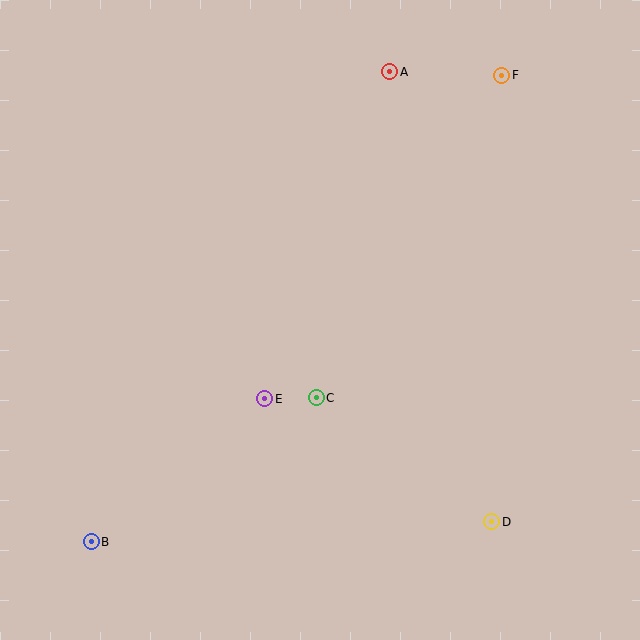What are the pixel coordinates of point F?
Point F is at (502, 75).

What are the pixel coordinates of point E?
Point E is at (265, 399).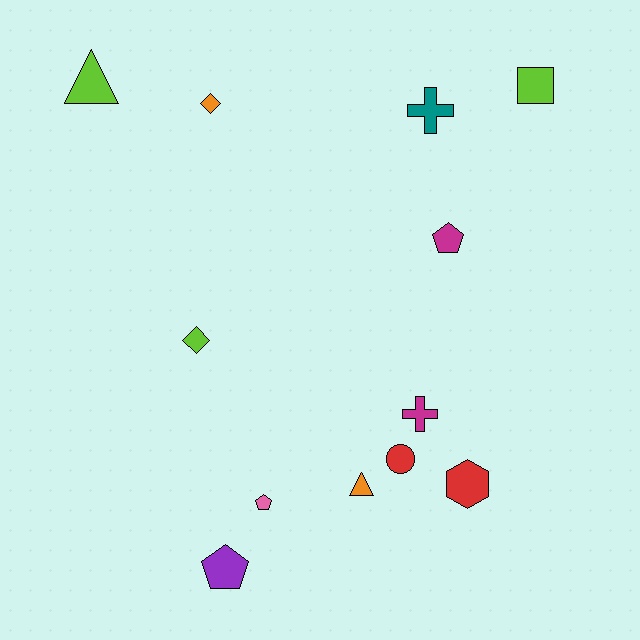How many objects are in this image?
There are 12 objects.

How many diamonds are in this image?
There are 2 diamonds.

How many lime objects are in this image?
There are 3 lime objects.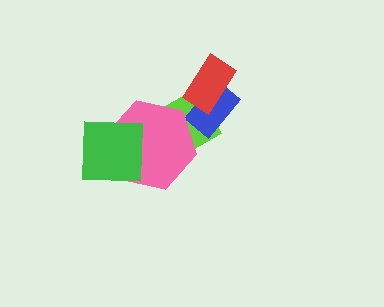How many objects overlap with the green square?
1 object overlaps with the green square.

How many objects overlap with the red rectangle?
2 objects overlap with the red rectangle.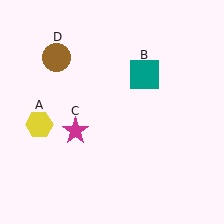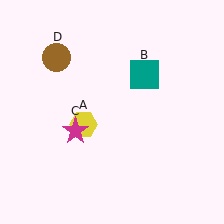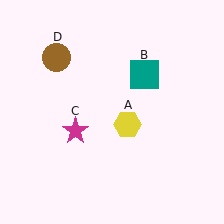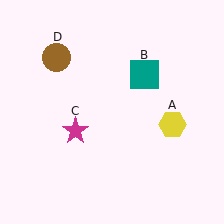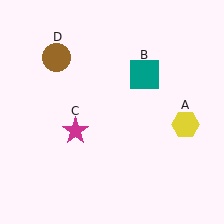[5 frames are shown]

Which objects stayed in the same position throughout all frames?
Teal square (object B) and magenta star (object C) and brown circle (object D) remained stationary.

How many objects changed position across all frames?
1 object changed position: yellow hexagon (object A).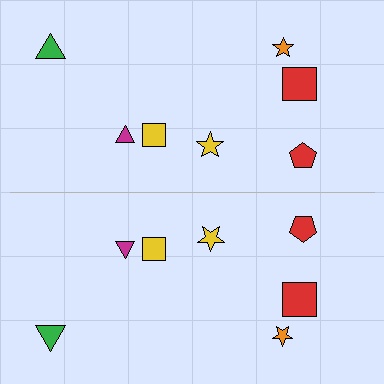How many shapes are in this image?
There are 14 shapes in this image.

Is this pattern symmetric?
Yes, this pattern has bilateral (reflection) symmetry.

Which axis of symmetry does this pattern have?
The pattern has a horizontal axis of symmetry running through the center of the image.